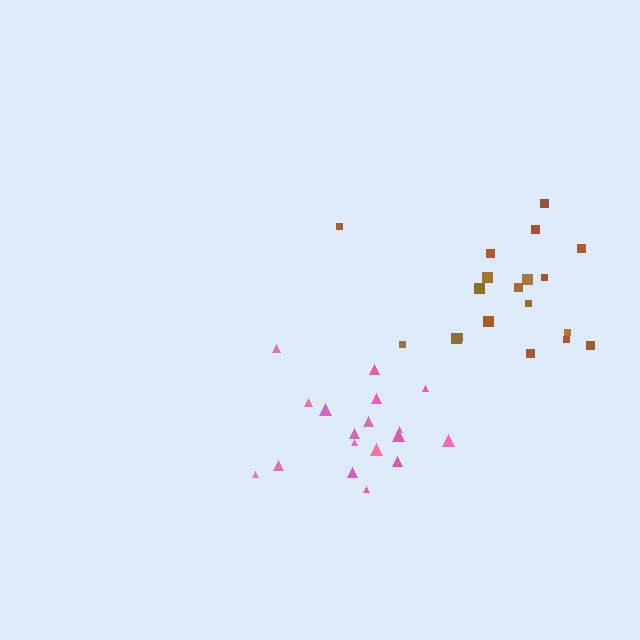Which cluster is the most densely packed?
Brown.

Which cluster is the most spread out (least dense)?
Pink.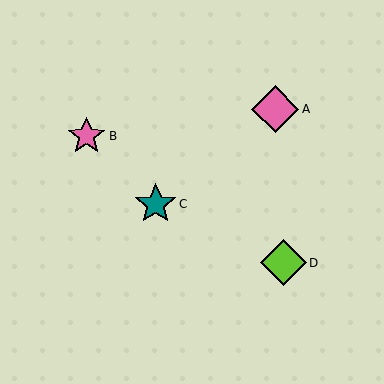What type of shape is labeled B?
Shape B is a pink star.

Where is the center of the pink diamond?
The center of the pink diamond is at (275, 109).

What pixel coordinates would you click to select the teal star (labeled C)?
Click at (156, 204) to select the teal star C.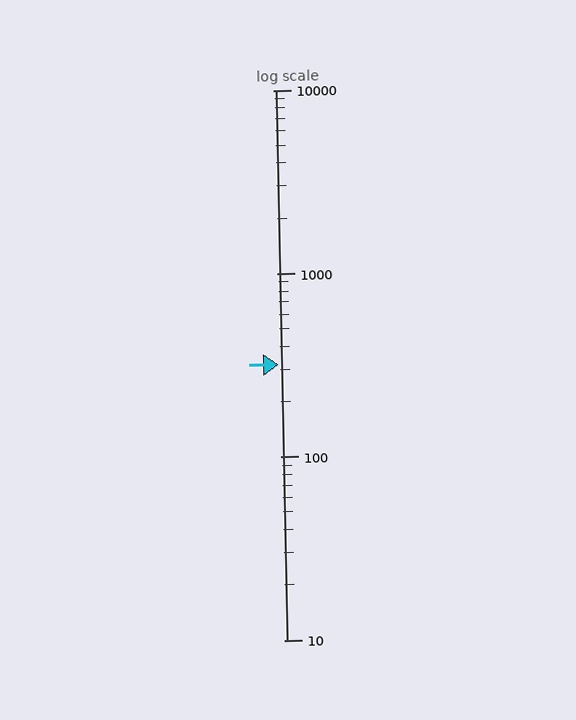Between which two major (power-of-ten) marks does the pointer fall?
The pointer is between 100 and 1000.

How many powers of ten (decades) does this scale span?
The scale spans 3 decades, from 10 to 10000.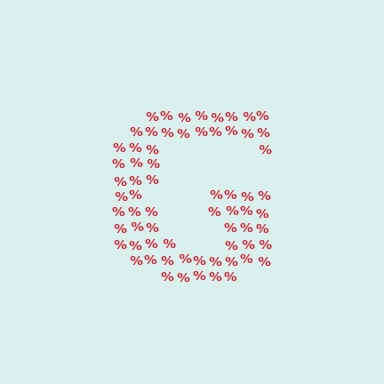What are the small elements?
The small elements are percent signs.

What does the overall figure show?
The overall figure shows the letter G.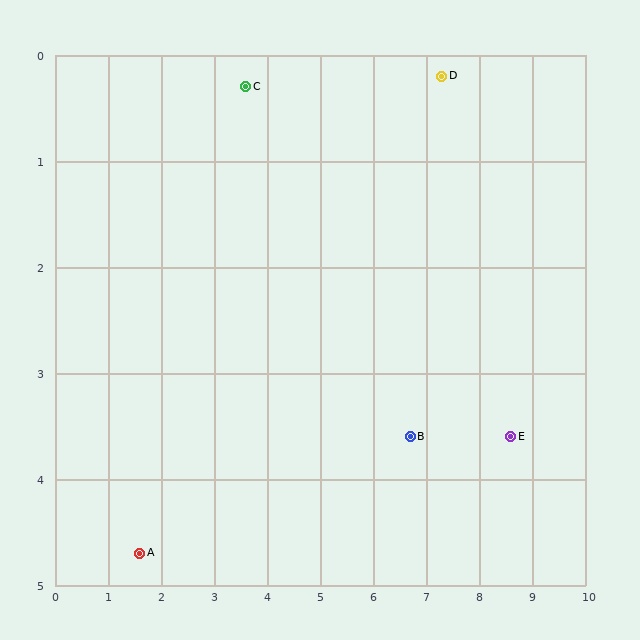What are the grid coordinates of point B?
Point B is at approximately (6.7, 3.6).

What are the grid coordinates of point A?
Point A is at approximately (1.6, 4.7).